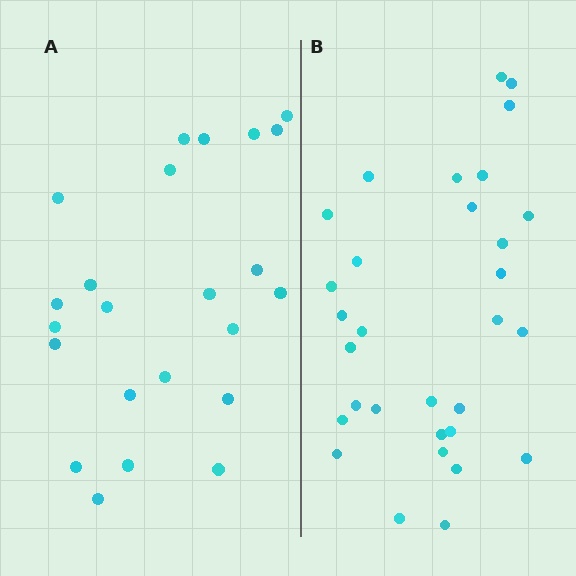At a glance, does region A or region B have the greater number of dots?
Region B (the right region) has more dots.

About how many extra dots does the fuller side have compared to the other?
Region B has roughly 8 or so more dots than region A.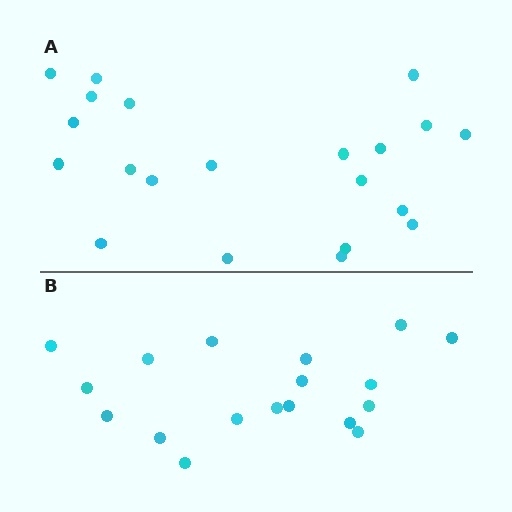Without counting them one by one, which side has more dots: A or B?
Region A (the top region) has more dots.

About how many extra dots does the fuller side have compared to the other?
Region A has just a few more — roughly 2 or 3 more dots than region B.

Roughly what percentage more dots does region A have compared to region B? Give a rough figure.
About 15% more.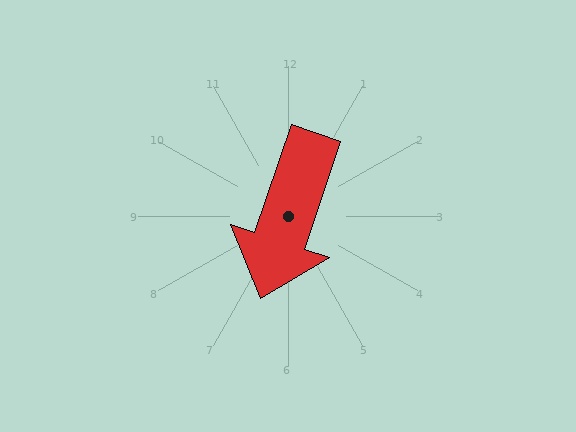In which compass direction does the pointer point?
South.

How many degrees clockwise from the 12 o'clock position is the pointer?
Approximately 199 degrees.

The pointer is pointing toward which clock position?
Roughly 7 o'clock.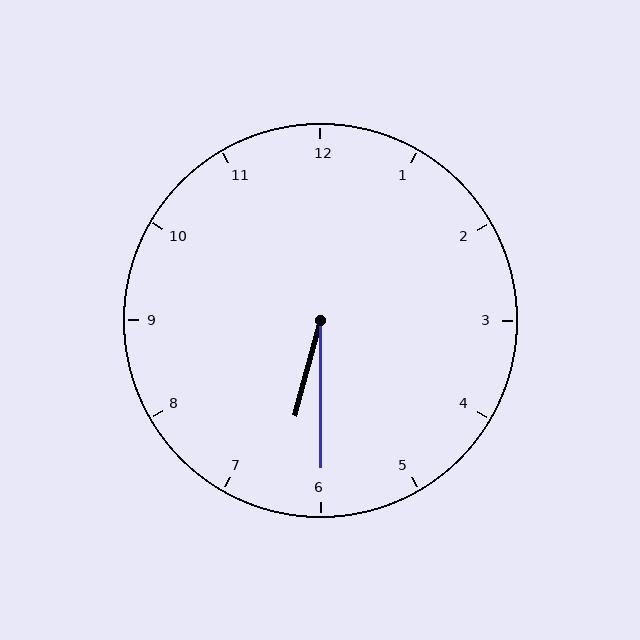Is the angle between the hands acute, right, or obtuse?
It is acute.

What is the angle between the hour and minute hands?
Approximately 15 degrees.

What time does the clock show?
6:30.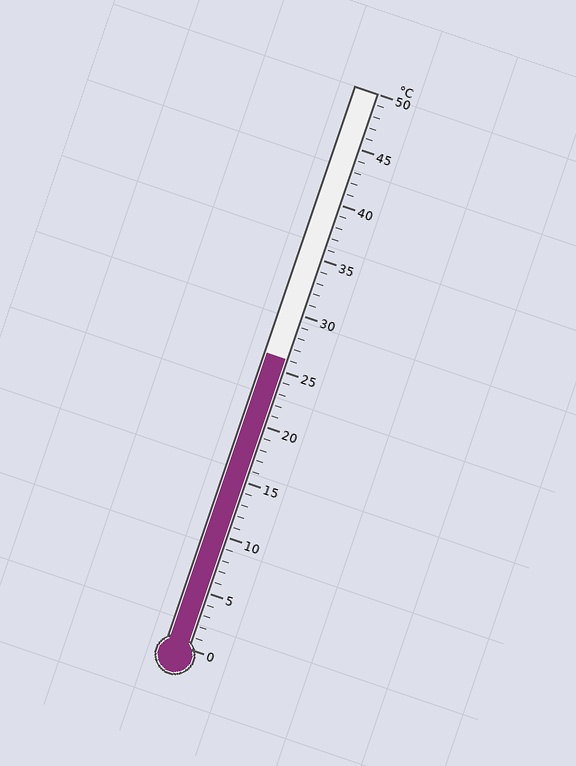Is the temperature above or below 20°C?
The temperature is above 20°C.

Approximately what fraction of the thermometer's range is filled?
The thermometer is filled to approximately 50% of its range.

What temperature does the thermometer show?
The thermometer shows approximately 26°C.